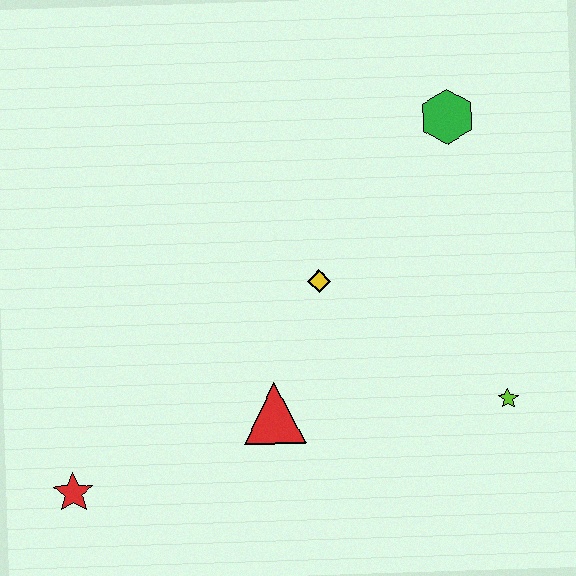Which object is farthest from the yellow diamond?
The red star is farthest from the yellow diamond.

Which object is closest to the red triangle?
The yellow diamond is closest to the red triangle.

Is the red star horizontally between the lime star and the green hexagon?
No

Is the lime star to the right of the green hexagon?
Yes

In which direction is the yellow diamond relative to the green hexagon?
The yellow diamond is below the green hexagon.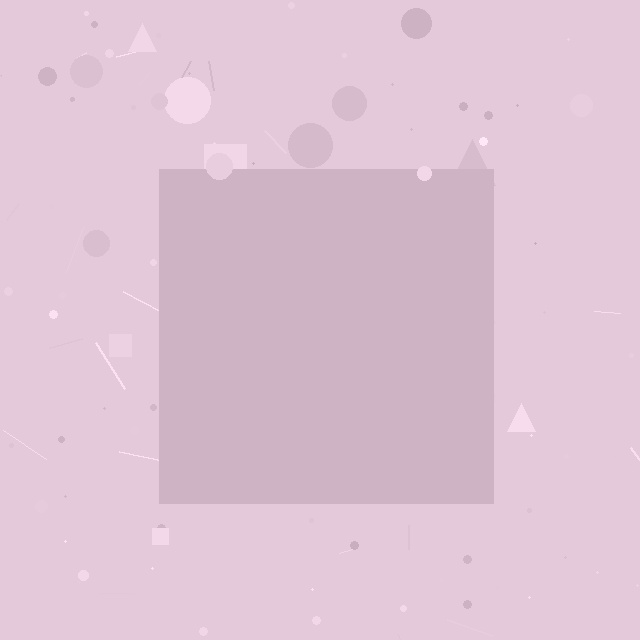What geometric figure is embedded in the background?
A square is embedded in the background.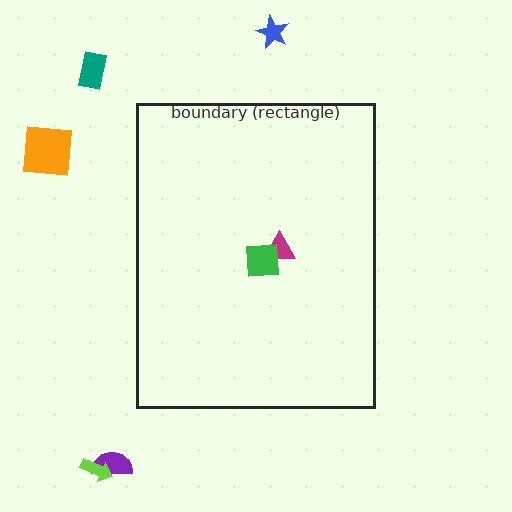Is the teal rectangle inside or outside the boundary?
Outside.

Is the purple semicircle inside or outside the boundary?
Outside.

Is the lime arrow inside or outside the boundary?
Outside.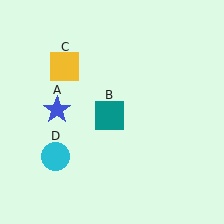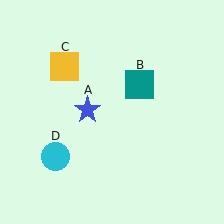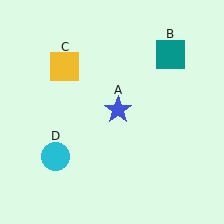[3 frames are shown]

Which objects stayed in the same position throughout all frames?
Yellow square (object C) and cyan circle (object D) remained stationary.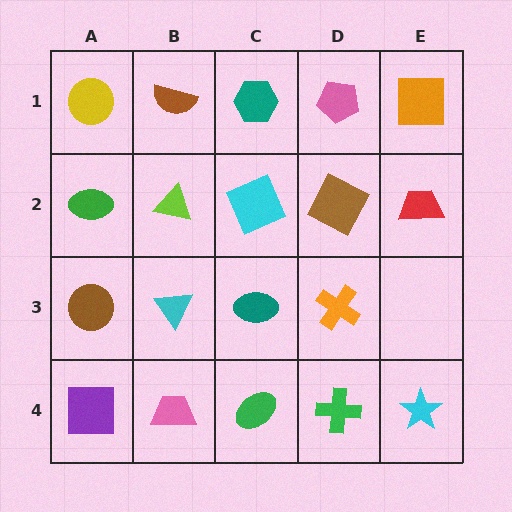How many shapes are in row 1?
5 shapes.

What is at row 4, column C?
A green ellipse.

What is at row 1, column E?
An orange square.